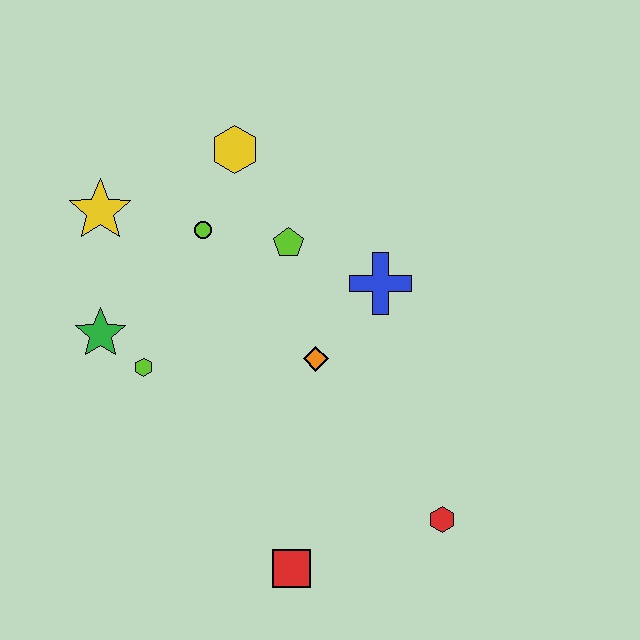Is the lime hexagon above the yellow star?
No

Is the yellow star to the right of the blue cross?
No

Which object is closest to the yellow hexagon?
The lime circle is closest to the yellow hexagon.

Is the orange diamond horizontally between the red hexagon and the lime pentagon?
Yes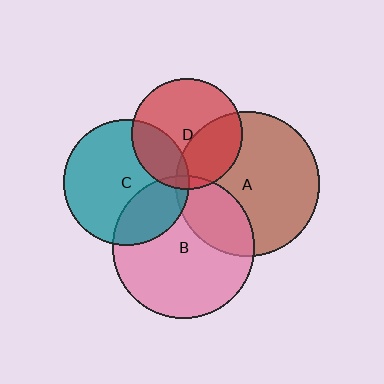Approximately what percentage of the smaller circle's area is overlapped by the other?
Approximately 5%.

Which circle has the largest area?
Circle A (brown).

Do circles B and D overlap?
Yes.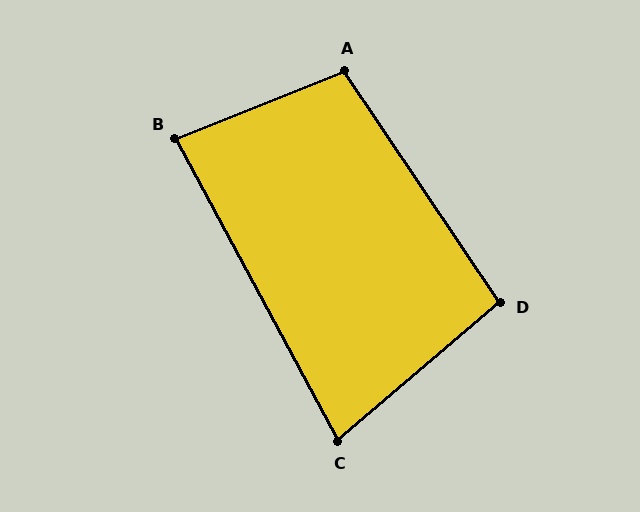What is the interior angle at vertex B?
Approximately 84 degrees (acute).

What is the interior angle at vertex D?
Approximately 96 degrees (obtuse).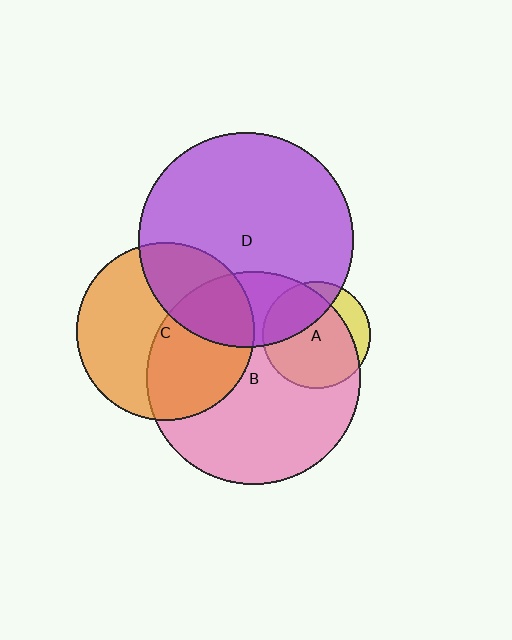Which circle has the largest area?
Circle D (purple).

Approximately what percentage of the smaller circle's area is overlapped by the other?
Approximately 25%.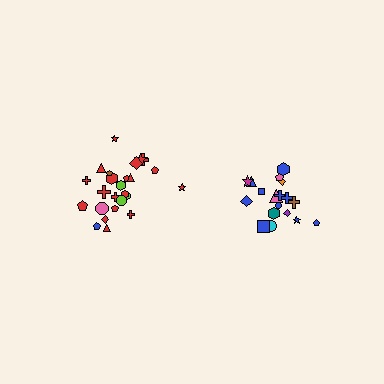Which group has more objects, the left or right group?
The left group.